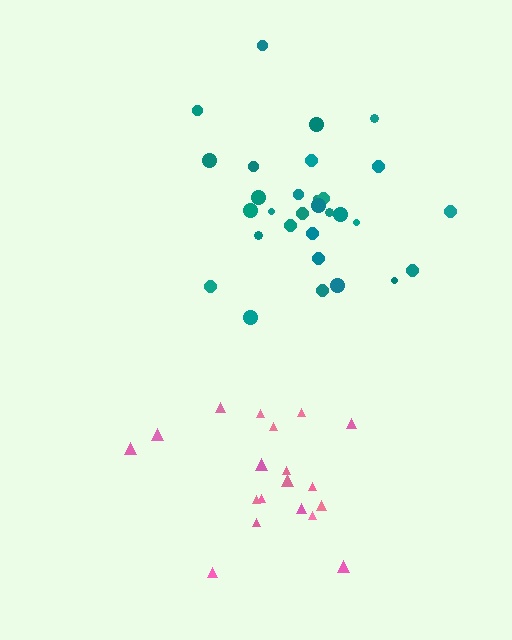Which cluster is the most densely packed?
Pink.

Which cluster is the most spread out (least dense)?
Teal.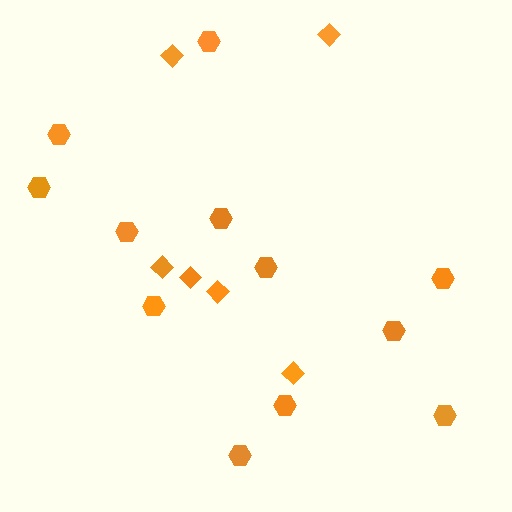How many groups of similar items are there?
There are 2 groups: one group of diamonds (6) and one group of hexagons (12).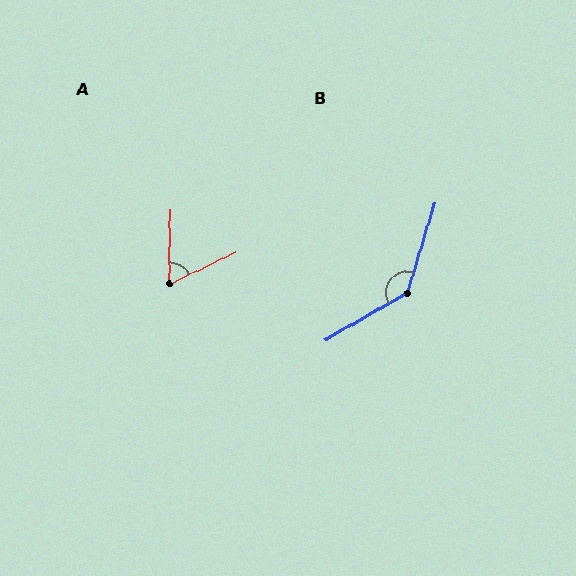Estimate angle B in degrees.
Approximately 137 degrees.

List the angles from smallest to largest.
A (64°), B (137°).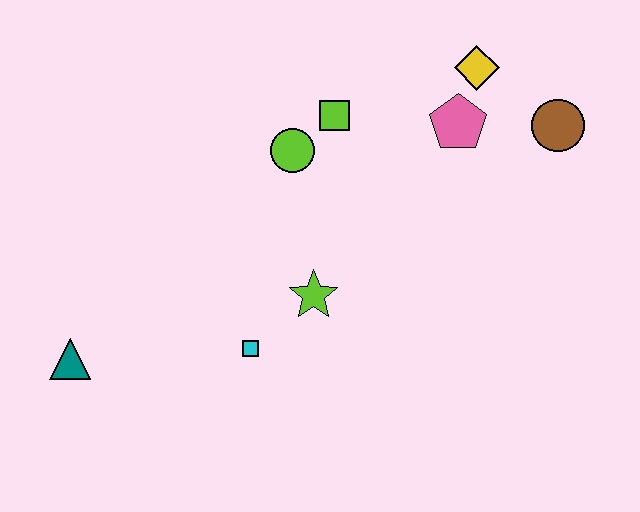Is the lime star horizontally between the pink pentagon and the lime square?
No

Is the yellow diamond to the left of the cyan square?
No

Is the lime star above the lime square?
No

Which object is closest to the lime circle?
The lime square is closest to the lime circle.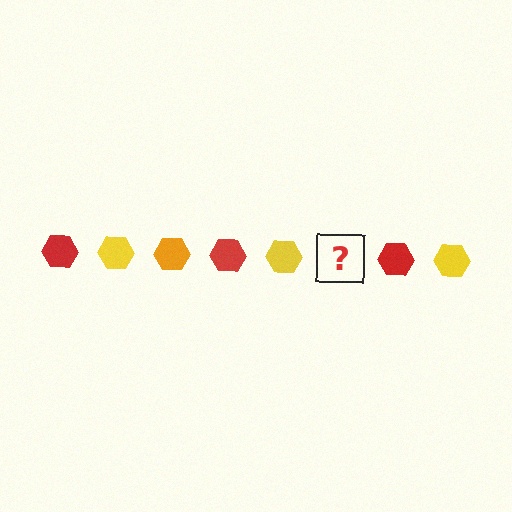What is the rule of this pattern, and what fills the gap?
The rule is that the pattern cycles through red, yellow, orange hexagons. The gap should be filled with an orange hexagon.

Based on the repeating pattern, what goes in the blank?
The blank should be an orange hexagon.